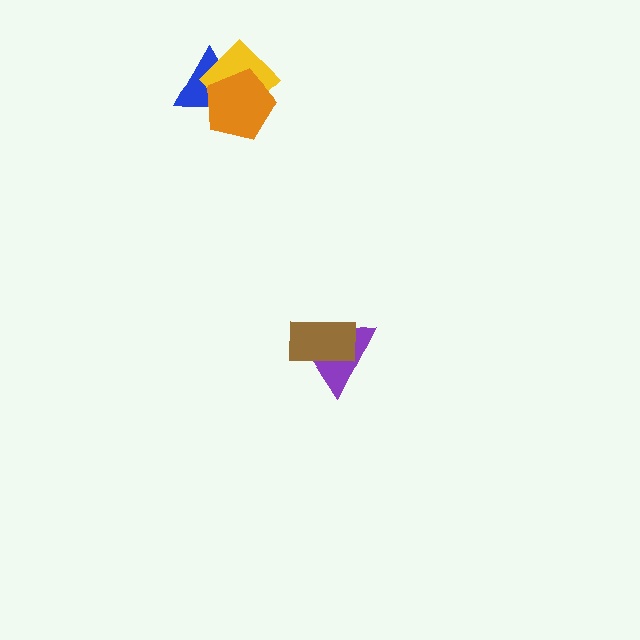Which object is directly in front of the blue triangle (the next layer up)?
The yellow diamond is directly in front of the blue triangle.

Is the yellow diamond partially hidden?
Yes, it is partially covered by another shape.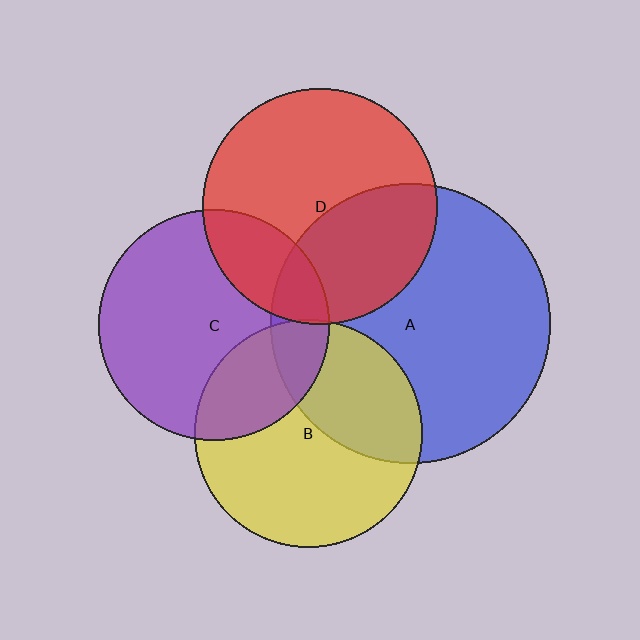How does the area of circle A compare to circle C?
Approximately 1.5 times.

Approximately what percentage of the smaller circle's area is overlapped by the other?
Approximately 5%.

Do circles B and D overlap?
Yes.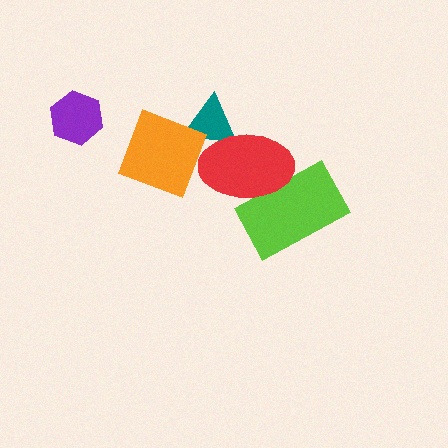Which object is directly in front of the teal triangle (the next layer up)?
The red ellipse is directly in front of the teal triangle.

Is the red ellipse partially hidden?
Yes, it is partially covered by another shape.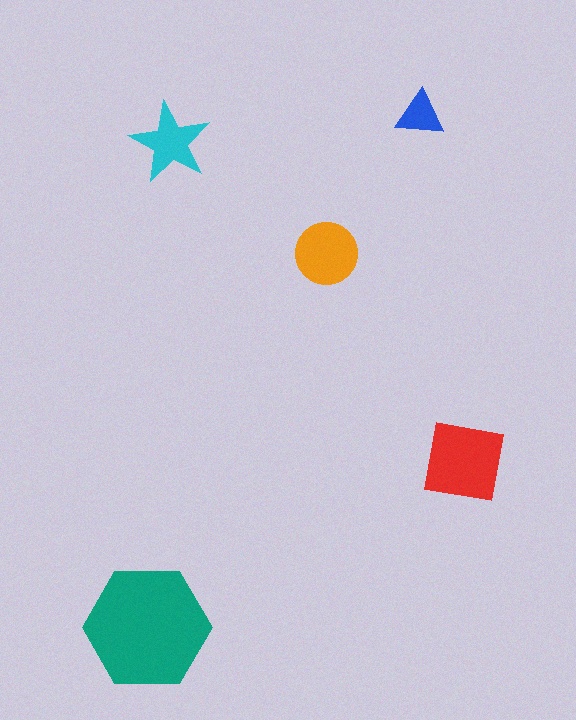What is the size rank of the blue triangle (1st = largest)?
5th.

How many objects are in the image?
There are 5 objects in the image.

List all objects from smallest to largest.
The blue triangle, the cyan star, the orange circle, the red square, the teal hexagon.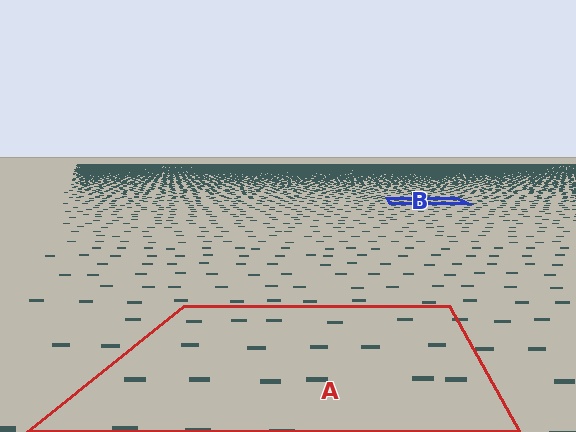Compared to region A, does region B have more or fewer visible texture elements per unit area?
Region B has more texture elements per unit area — they are packed more densely because it is farther away.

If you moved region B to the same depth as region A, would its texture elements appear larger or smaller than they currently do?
They would appear larger. At a closer depth, the same texture elements are projected at a bigger on-screen size.